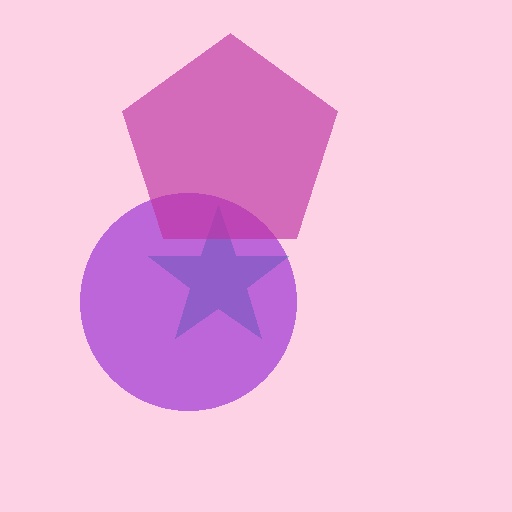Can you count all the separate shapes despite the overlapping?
Yes, there are 3 separate shapes.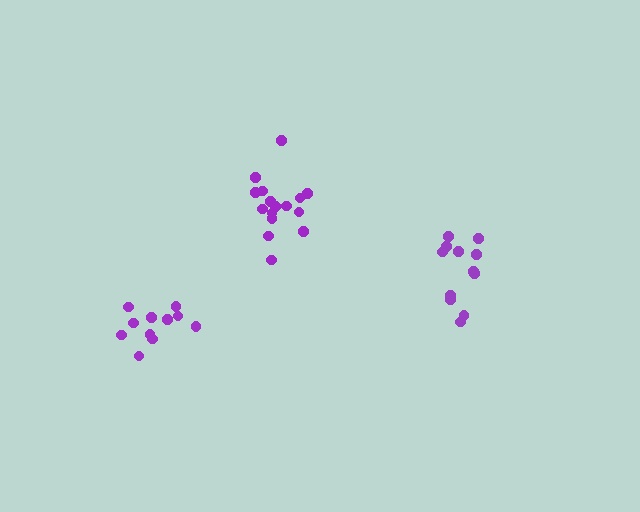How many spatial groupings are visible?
There are 3 spatial groupings.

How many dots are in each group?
Group 1: 12 dots, Group 2: 11 dots, Group 3: 16 dots (39 total).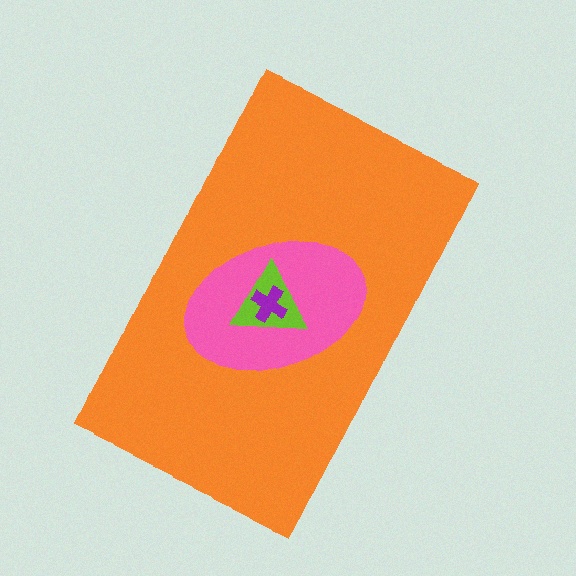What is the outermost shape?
The orange rectangle.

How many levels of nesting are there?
4.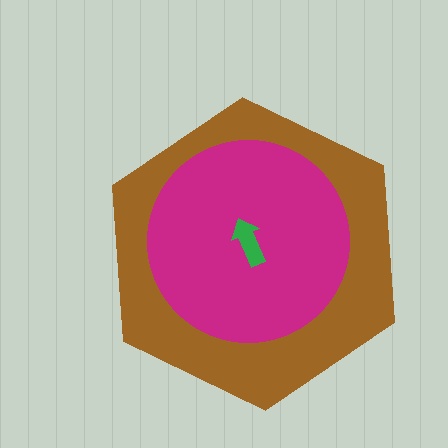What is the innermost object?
The green arrow.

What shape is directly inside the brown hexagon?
The magenta circle.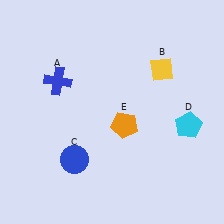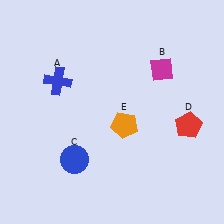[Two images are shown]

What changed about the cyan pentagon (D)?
In Image 1, D is cyan. In Image 2, it changed to red.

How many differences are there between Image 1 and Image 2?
There are 2 differences between the two images.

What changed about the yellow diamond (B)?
In Image 1, B is yellow. In Image 2, it changed to magenta.